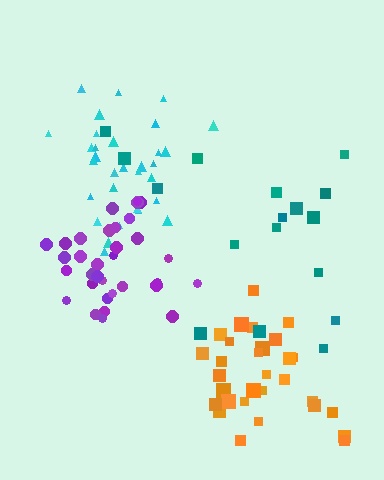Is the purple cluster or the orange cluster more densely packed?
Purple.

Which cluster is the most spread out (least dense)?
Teal.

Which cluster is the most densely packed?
Purple.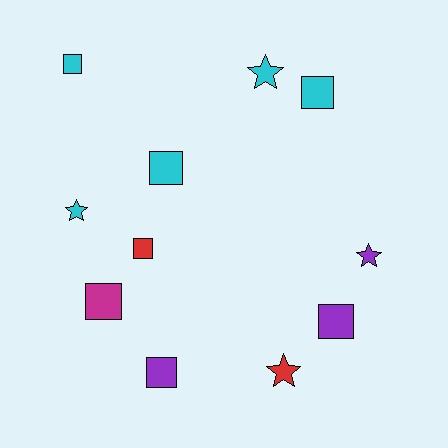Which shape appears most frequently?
Square, with 7 objects.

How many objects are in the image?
There are 11 objects.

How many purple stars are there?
There is 1 purple star.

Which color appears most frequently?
Cyan, with 5 objects.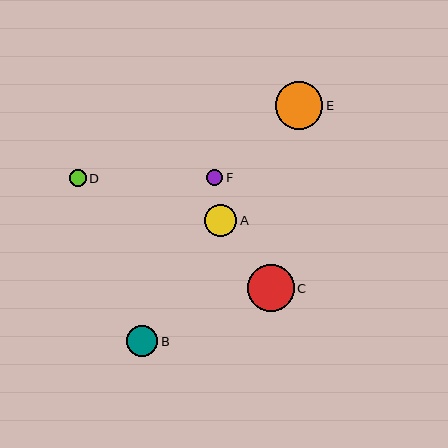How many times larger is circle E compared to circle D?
Circle E is approximately 2.8 times the size of circle D.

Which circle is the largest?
Circle E is the largest with a size of approximately 47 pixels.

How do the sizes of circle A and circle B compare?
Circle A and circle B are approximately the same size.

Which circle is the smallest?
Circle F is the smallest with a size of approximately 16 pixels.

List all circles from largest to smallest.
From largest to smallest: E, C, A, B, D, F.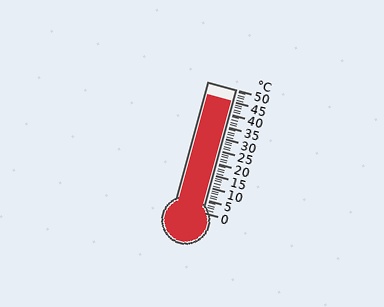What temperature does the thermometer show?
The thermometer shows approximately 45°C.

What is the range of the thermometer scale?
The thermometer scale ranges from 0°C to 50°C.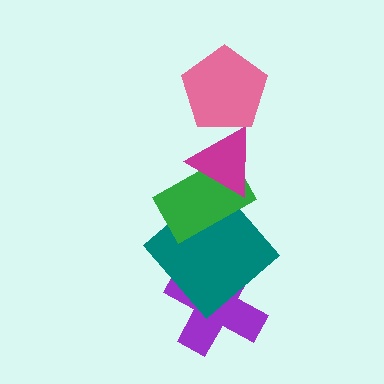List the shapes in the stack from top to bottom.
From top to bottom: the pink pentagon, the magenta triangle, the green rectangle, the teal diamond, the purple cross.